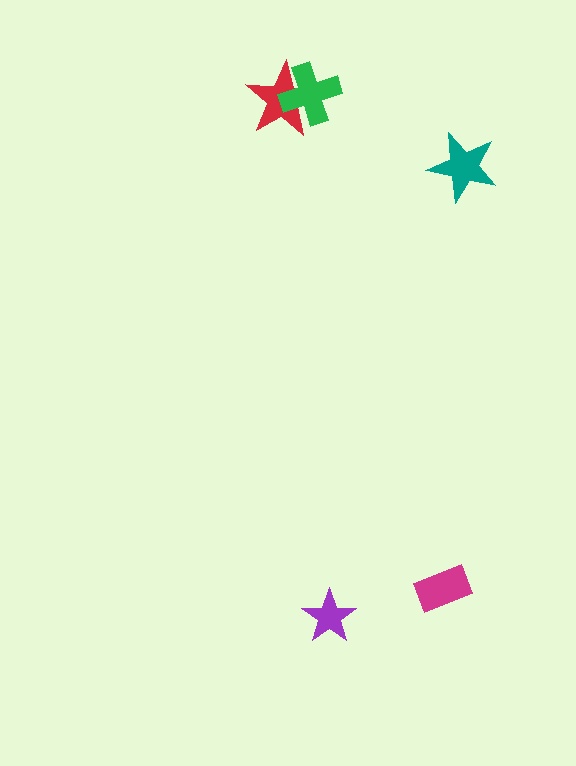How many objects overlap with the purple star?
0 objects overlap with the purple star.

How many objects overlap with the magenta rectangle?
0 objects overlap with the magenta rectangle.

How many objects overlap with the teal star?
0 objects overlap with the teal star.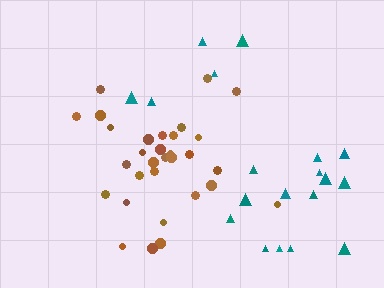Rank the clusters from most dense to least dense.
brown, teal.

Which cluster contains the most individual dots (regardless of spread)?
Brown (31).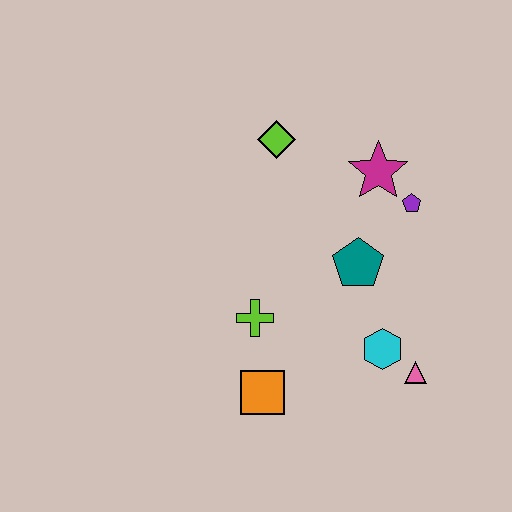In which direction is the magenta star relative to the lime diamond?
The magenta star is to the right of the lime diamond.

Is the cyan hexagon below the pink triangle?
No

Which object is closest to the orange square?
The lime cross is closest to the orange square.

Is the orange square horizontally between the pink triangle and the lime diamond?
No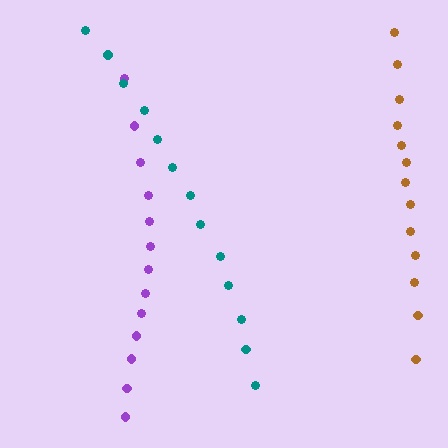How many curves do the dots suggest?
There are 3 distinct paths.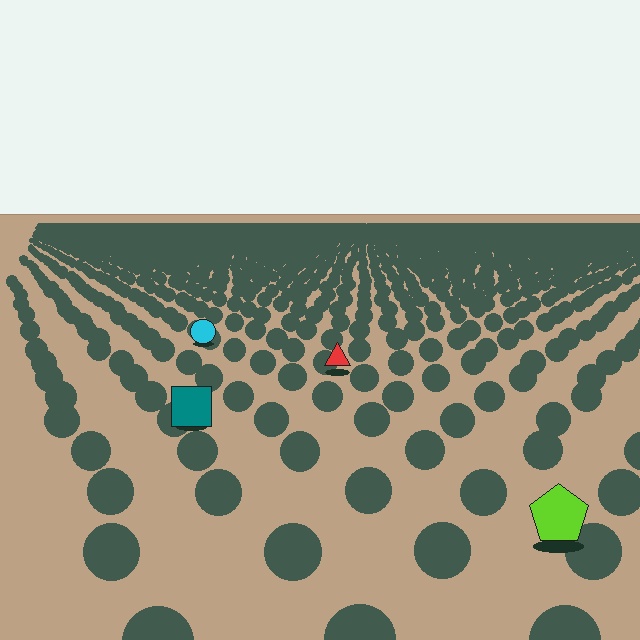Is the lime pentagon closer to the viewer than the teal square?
Yes. The lime pentagon is closer — you can tell from the texture gradient: the ground texture is coarser near it.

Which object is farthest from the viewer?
The cyan circle is farthest from the viewer. It appears smaller and the ground texture around it is denser.